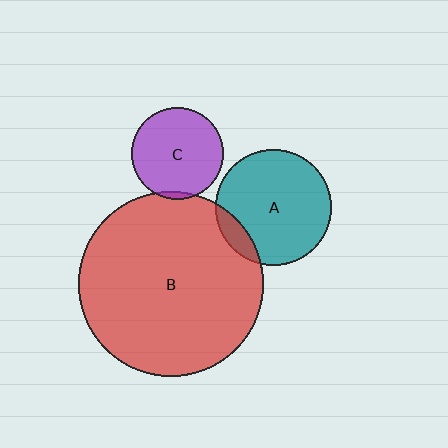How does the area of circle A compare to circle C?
Approximately 1.6 times.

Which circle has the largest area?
Circle B (red).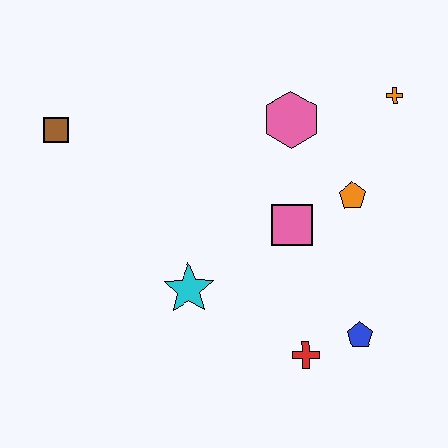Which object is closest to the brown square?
The cyan star is closest to the brown square.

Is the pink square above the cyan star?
Yes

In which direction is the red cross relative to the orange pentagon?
The red cross is below the orange pentagon.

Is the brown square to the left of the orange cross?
Yes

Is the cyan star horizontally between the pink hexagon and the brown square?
Yes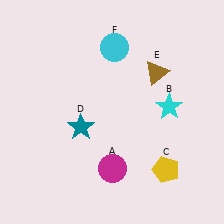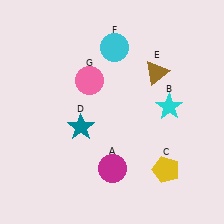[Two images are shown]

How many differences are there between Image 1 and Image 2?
There is 1 difference between the two images.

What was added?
A pink circle (G) was added in Image 2.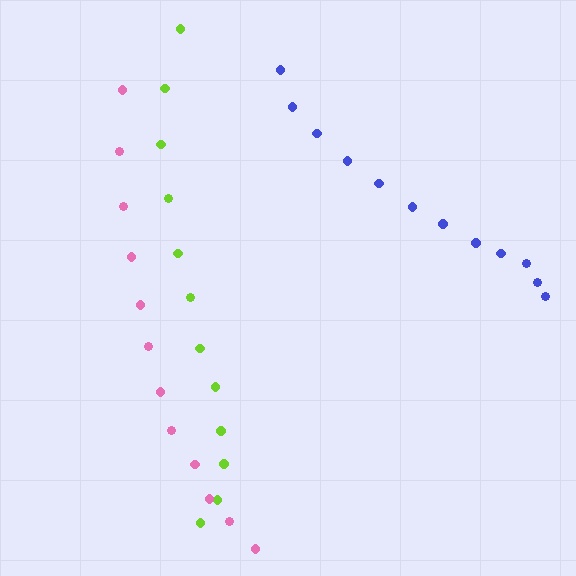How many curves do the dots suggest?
There are 3 distinct paths.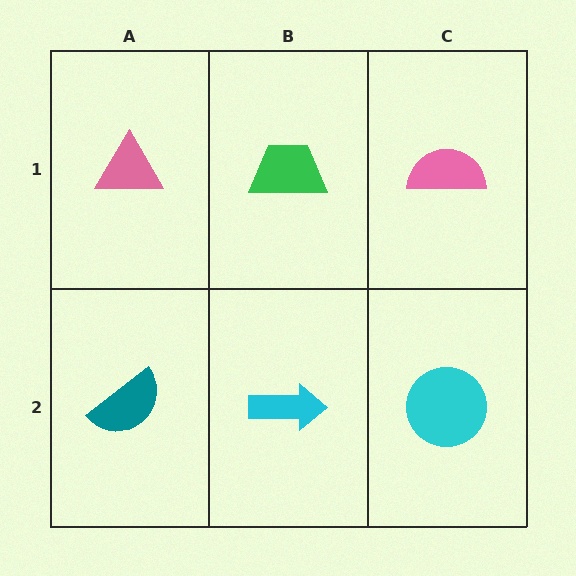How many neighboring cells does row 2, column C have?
2.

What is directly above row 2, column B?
A green trapezoid.